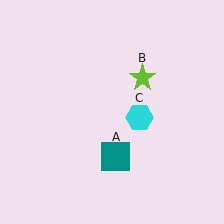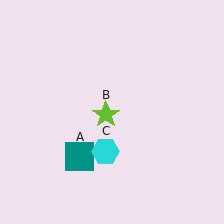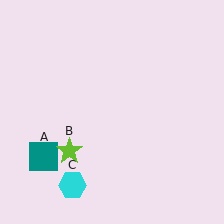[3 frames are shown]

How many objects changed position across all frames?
3 objects changed position: teal square (object A), lime star (object B), cyan hexagon (object C).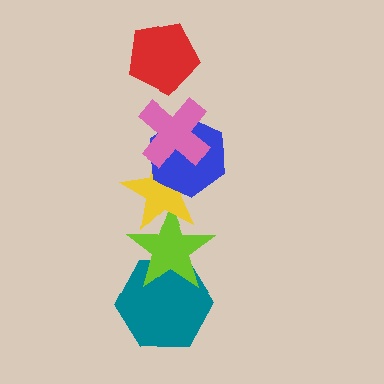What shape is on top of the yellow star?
The blue hexagon is on top of the yellow star.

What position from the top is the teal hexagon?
The teal hexagon is 6th from the top.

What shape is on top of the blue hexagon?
The pink cross is on top of the blue hexagon.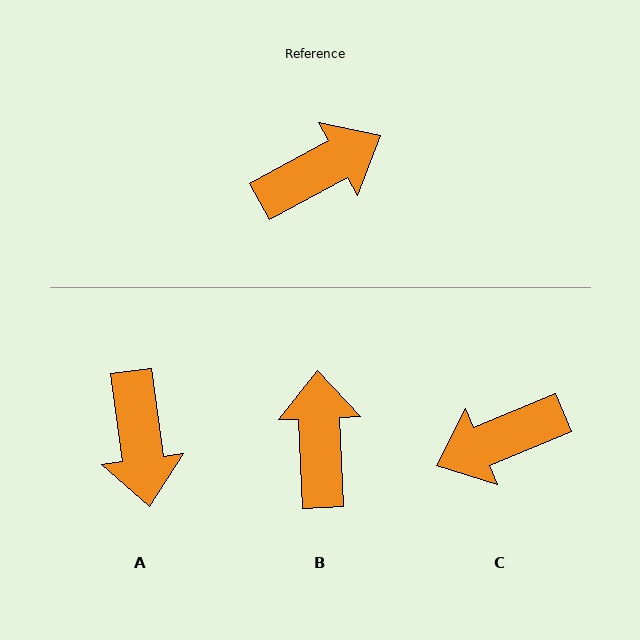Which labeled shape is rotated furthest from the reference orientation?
C, about 174 degrees away.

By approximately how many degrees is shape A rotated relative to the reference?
Approximately 111 degrees clockwise.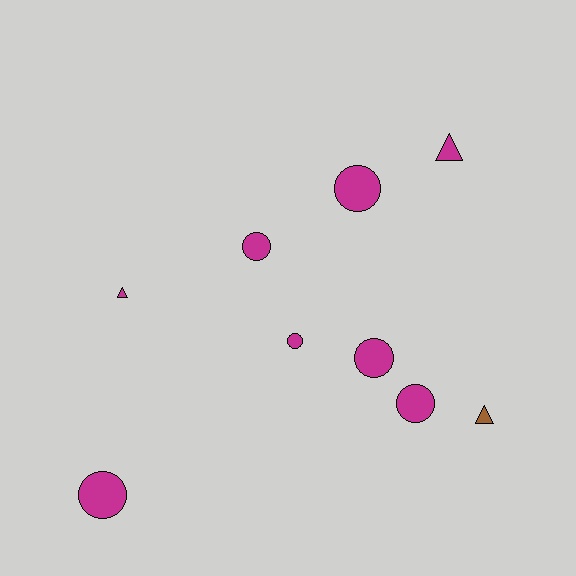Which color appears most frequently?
Magenta, with 8 objects.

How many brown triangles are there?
There is 1 brown triangle.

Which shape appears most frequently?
Circle, with 6 objects.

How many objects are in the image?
There are 9 objects.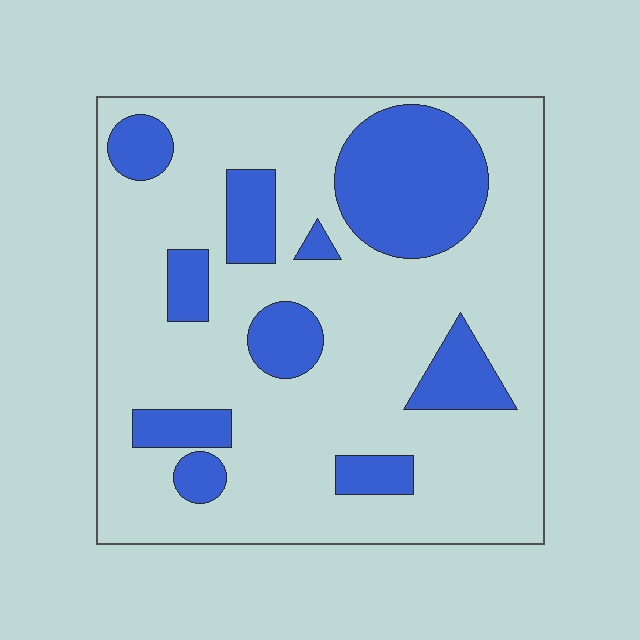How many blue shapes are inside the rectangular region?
10.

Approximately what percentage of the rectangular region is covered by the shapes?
Approximately 25%.